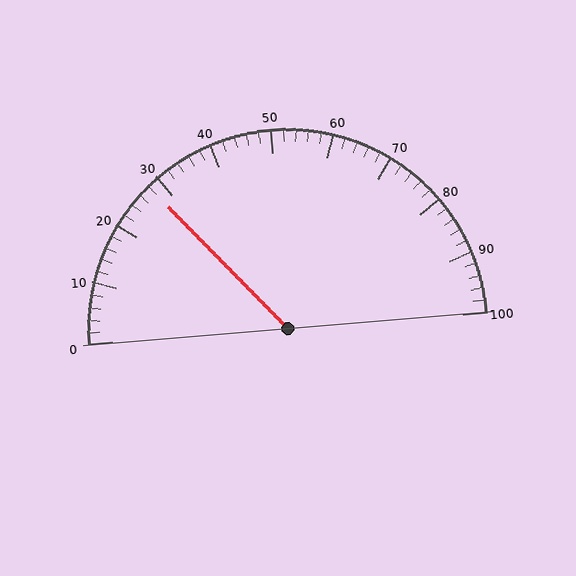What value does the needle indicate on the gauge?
The needle indicates approximately 28.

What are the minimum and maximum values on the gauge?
The gauge ranges from 0 to 100.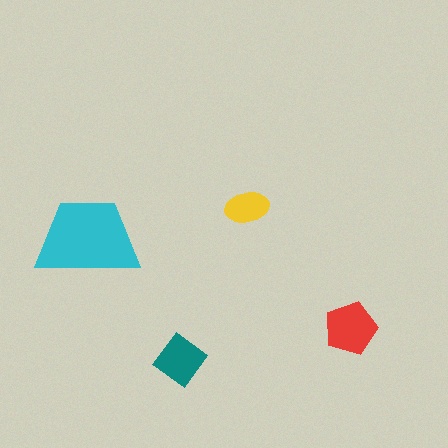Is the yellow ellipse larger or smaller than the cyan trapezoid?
Smaller.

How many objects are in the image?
There are 4 objects in the image.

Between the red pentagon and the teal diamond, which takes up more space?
The red pentagon.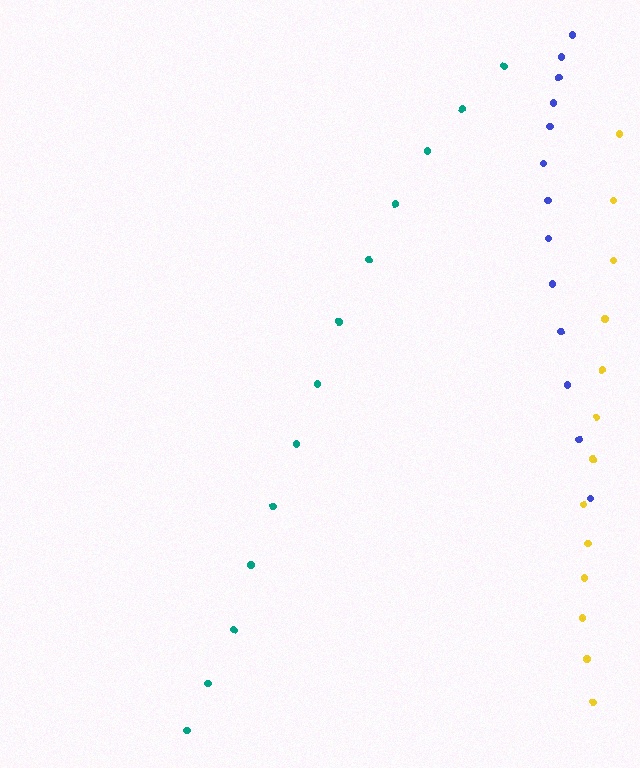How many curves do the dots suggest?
There are 3 distinct paths.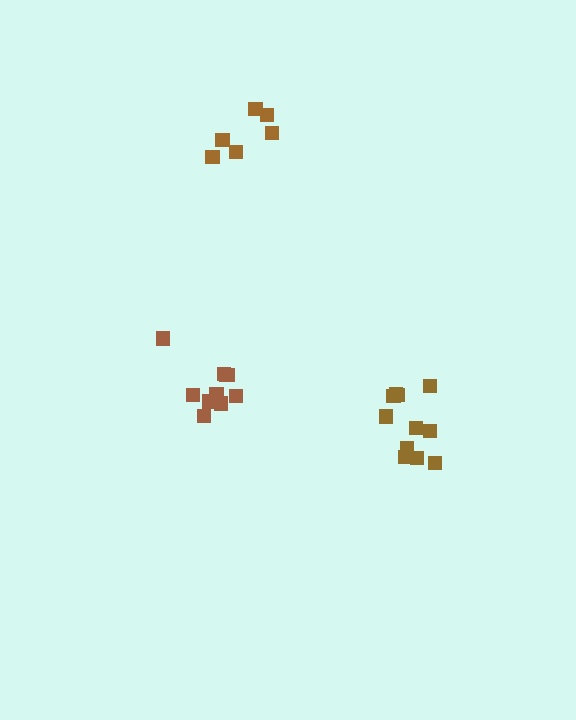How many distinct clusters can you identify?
There are 3 distinct clusters.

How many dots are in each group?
Group 1: 10 dots, Group 2: 11 dots, Group 3: 6 dots (27 total).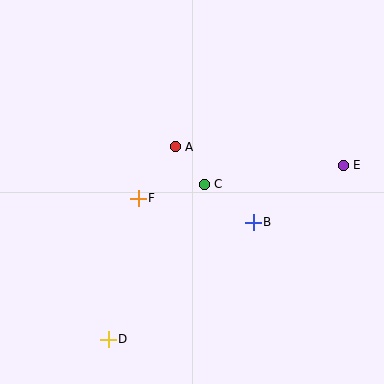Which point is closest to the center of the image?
Point C at (204, 184) is closest to the center.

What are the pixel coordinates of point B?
Point B is at (253, 222).